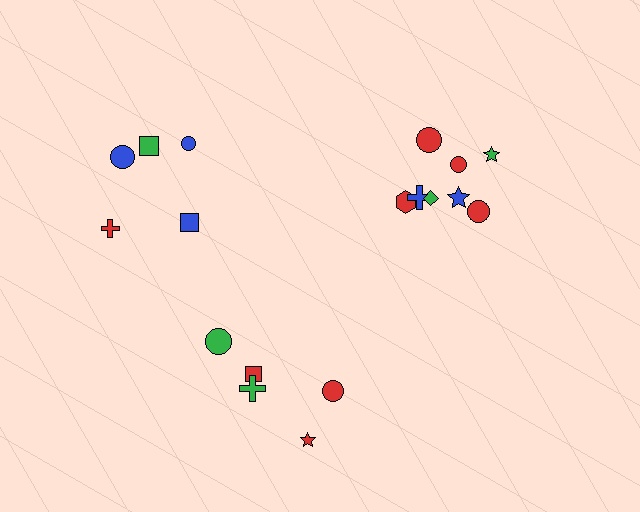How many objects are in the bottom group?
There are 5 objects.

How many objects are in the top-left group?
There are 5 objects.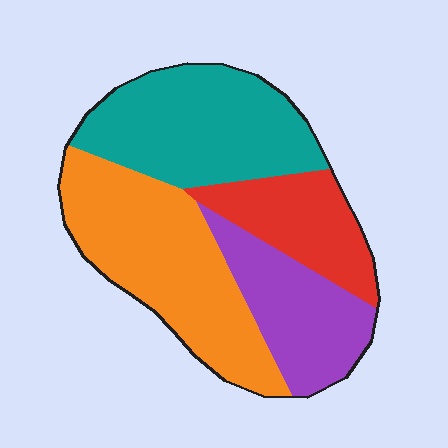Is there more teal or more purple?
Teal.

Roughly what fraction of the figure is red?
Red covers 17% of the figure.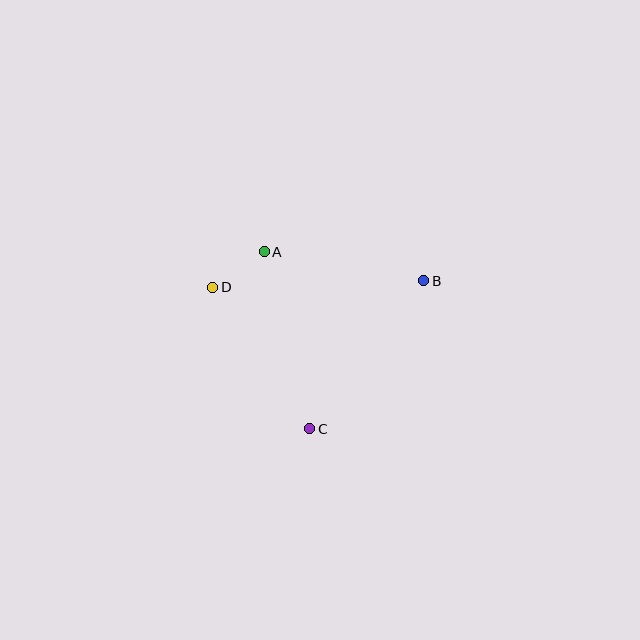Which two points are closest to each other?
Points A and D are closest to each other.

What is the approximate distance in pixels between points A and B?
The distance between A and B is approximately 162 pixels.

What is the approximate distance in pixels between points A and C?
The distance between A and C is approximately 183 pixels.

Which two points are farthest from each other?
Points B and D are farthest from each other.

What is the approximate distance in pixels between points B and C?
The distance between B and C is approximately 187 pixels.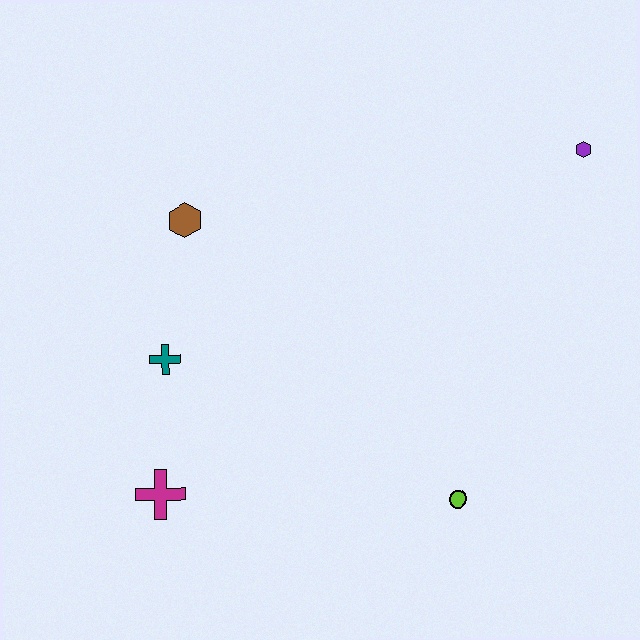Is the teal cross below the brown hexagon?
Yes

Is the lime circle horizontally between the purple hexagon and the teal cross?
Yes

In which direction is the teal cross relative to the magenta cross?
The teal cross is above the magenta cross.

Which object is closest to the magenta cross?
The teal cross is closest to the magenta cross.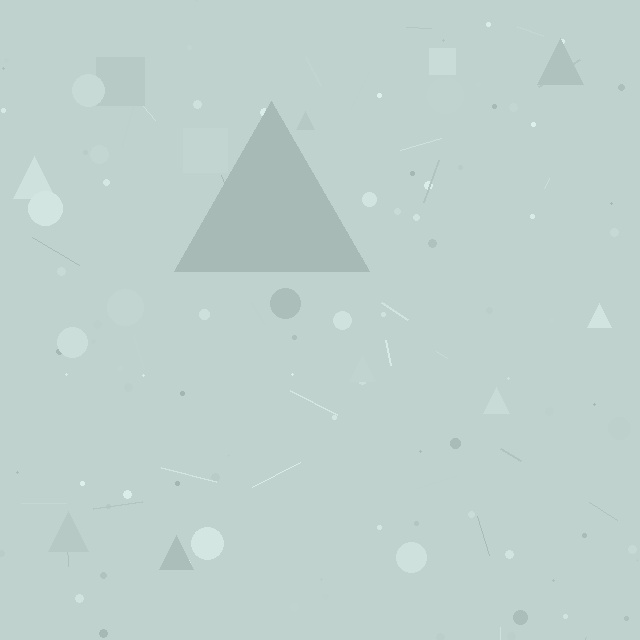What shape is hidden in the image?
A triangle is hidden in the image.